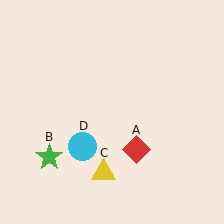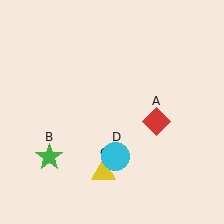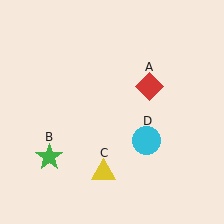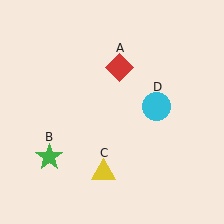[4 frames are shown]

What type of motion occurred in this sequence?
The red diamond (object A), cyan circle (object D) rotated counterclockwise around the center of the scene.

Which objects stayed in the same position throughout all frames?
Green star (object B) and yellow triangle (object C) remained stationary.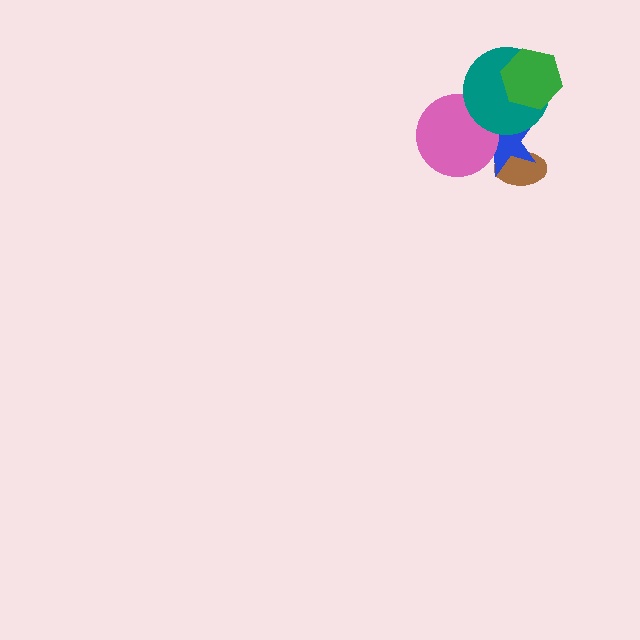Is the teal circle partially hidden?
Yes, it is partially covered by another shape.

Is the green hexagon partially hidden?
No, no other shape covers it.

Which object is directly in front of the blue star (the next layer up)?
The pink circle is directly in front of the blue star.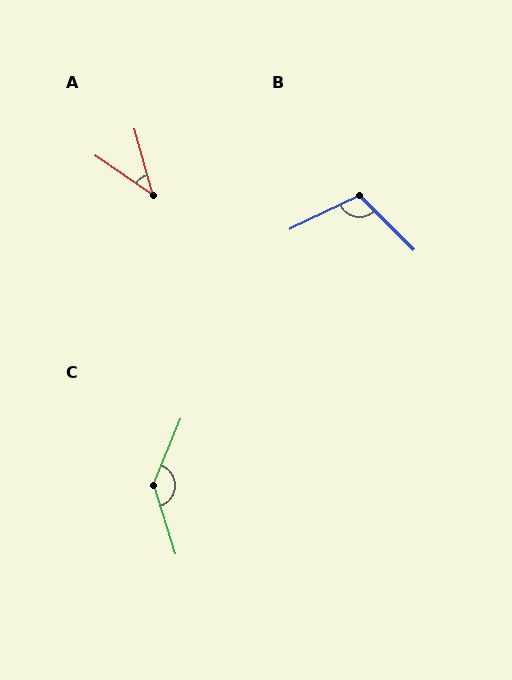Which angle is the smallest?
A, at approximately 40 degrees.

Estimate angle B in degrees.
Approximately 109 degrees.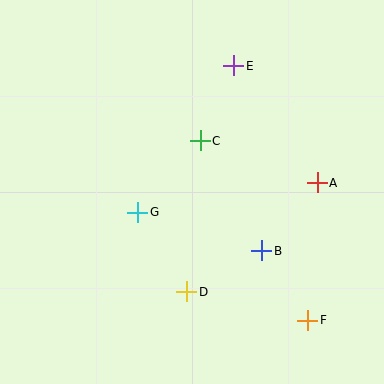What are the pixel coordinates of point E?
Point E is at (234, 66).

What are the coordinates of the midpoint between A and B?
The midpoint between A and B is at (290, 217).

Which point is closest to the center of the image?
Point C at (200, 141) is closest to the center.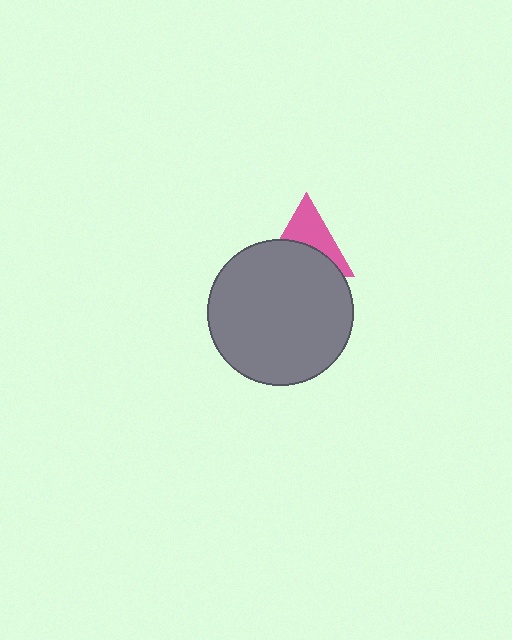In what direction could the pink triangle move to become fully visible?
The pink triangle could move up. That would shift it out from behind the gray circle entirely.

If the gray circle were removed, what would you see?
You would see the complete pink triangle.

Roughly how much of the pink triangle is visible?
About half of it is visible (roughly 47%).